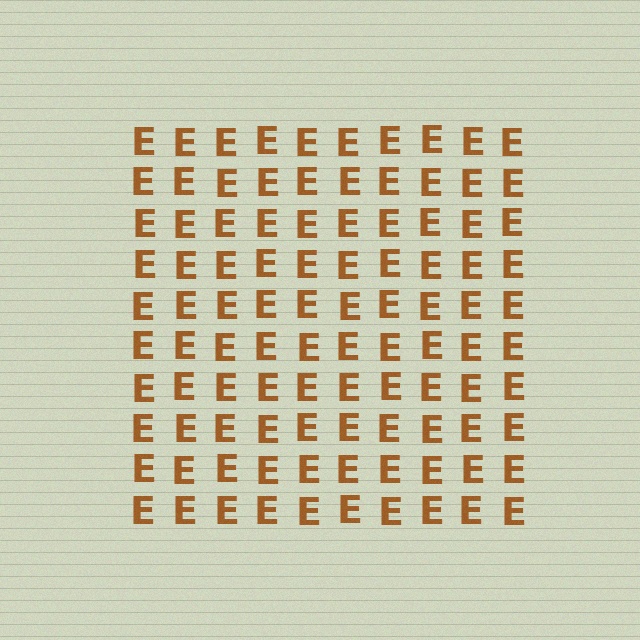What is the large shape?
The large shape is a square.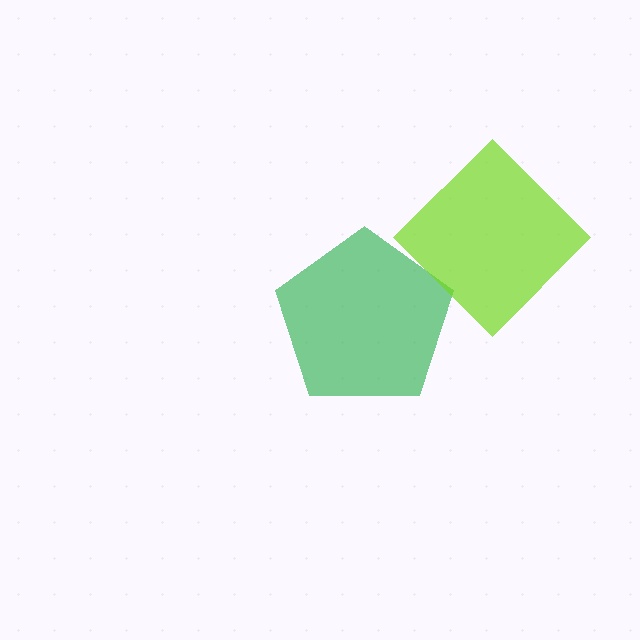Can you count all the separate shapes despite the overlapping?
Yes, there are 2 separate shapes.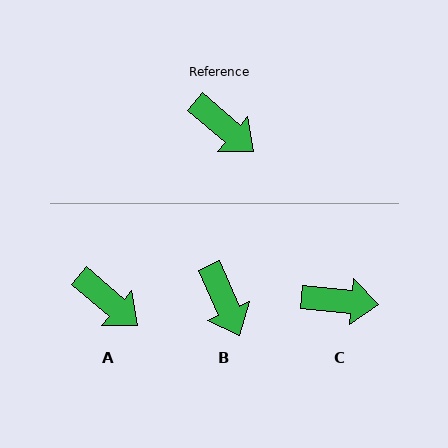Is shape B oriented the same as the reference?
No, it is off by about 26 degrees.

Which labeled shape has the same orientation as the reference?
A.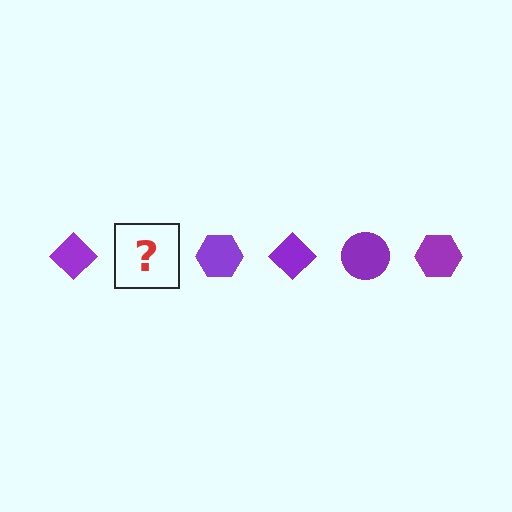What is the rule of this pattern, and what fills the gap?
The rule is that the pattern cycles through diamond, circle, hexagon shapes in purple. The gap should be filled with a purple circle.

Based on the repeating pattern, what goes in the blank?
The blank should be a purple circle.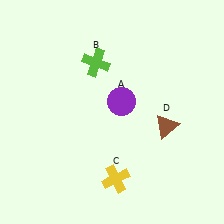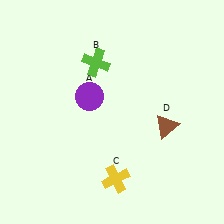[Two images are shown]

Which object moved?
The purple circle (A) moved left.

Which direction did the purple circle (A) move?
The purple circle (A) moved left.